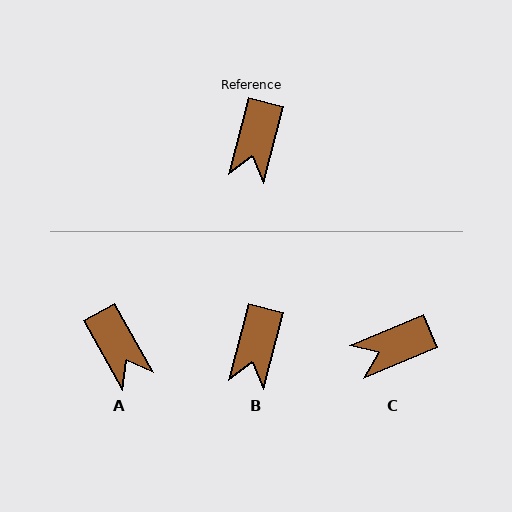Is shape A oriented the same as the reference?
No, it is off by about 44 degrees.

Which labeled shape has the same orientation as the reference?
B.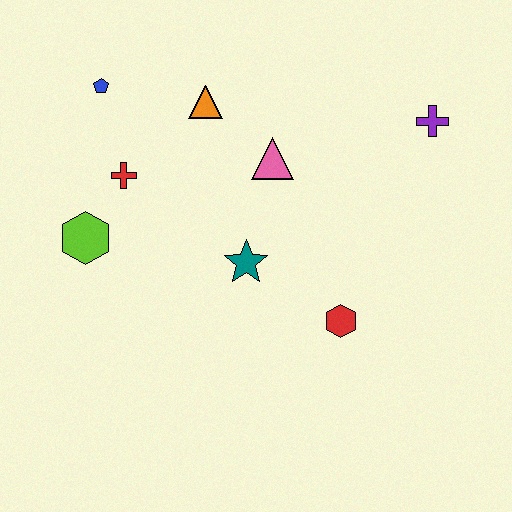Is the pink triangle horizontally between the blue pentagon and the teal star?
No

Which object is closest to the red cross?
The lime hexagon is closest to the red cross.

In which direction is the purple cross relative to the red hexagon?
The purple cross is above the red hexagon.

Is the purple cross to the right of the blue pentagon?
Yes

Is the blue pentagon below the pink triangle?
No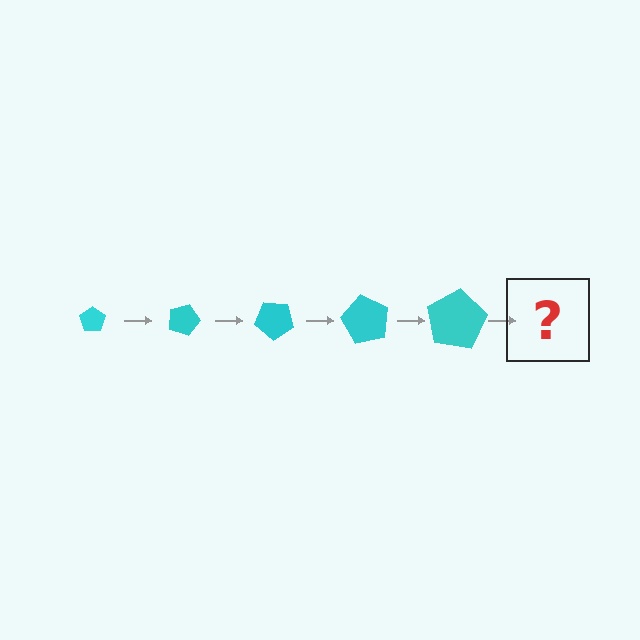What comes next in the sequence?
The next element should be a pentagon, larger than the previous one and rotated 100 degrees from the start.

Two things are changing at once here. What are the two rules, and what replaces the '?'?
The two rules are that the pentagon grows larger each step and it rotates 20 degrees each step. The '?' should be a pentagon, larger than the previous one and rotated 100 degrees from the start.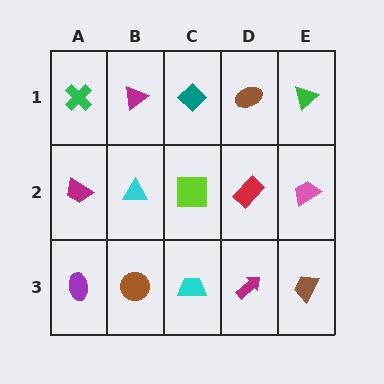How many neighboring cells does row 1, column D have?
3.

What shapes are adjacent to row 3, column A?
A magenta trapezoid (row 2, column A), a brown circle (row 3, column B).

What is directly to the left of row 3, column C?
A brown circle.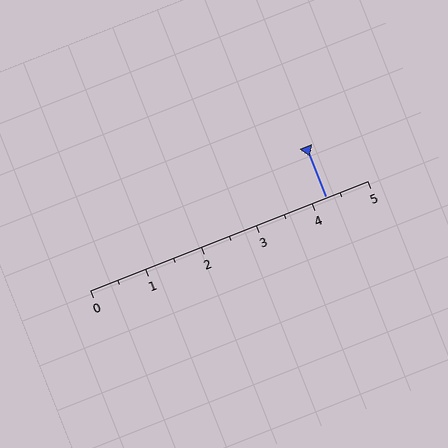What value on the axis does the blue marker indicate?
The marker indicates approximately 4.2.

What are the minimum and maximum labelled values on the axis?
The axis runs from 0 to 5.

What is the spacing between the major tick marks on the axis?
The major ticks are spaced 1 apart.